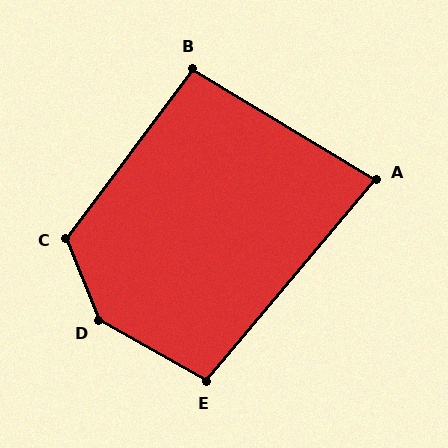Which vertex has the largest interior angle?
D, at approximately 141 degrees.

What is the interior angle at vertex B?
Approximately 96 degrees (obtuse).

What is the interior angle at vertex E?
Approximately 101 degrees (obtuse).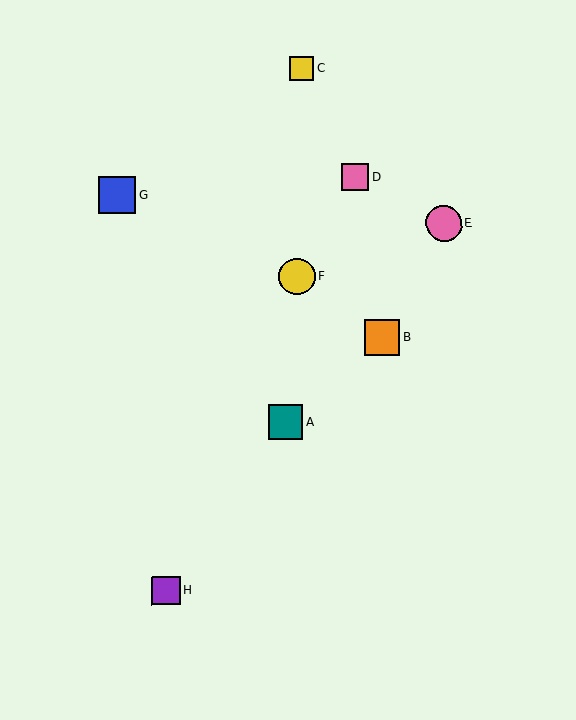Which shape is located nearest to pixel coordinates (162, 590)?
The purple square (labeled H) at (166, 591) is nearest to that location.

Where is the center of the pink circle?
The center of the pink circle is at (444, 224).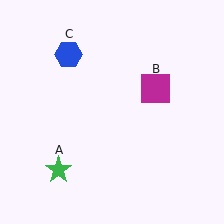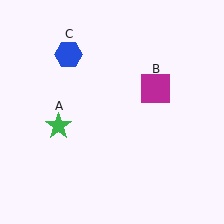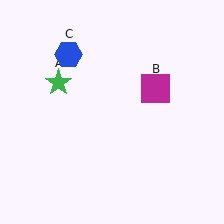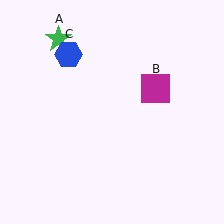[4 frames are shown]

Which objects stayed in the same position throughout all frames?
Magenta square (object B) and blue hexagon (object C) remained stationary.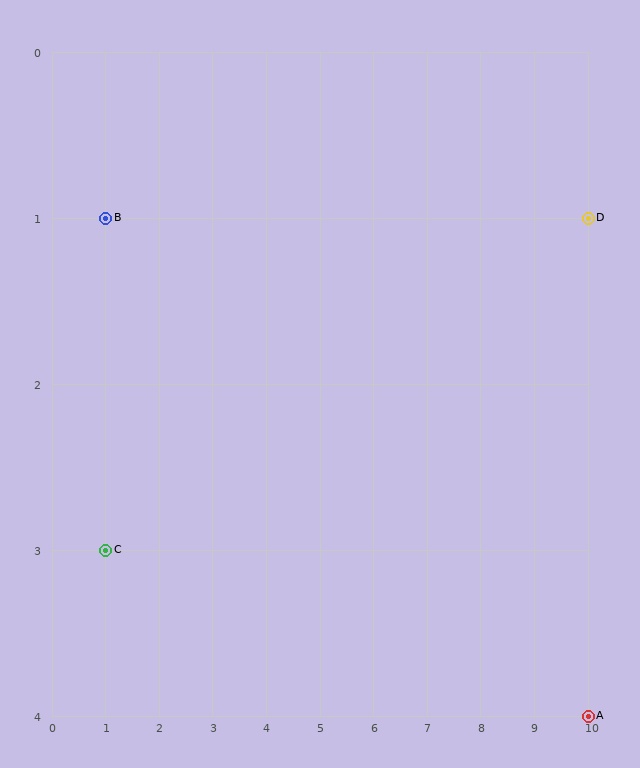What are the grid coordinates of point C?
Point C is at grid coordinates (1, 3).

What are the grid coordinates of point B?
Point B is at grid coordinates (1, 1).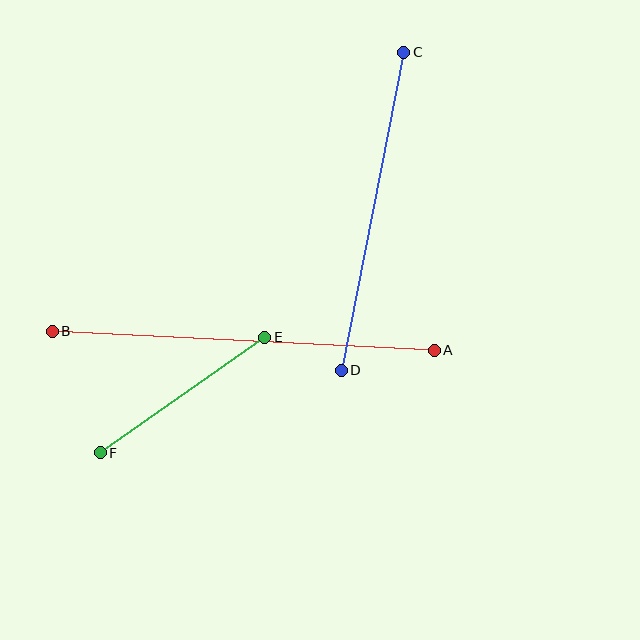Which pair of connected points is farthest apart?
Points A and B are farthest apart.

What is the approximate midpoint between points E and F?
The midpoint is at approximately (182, 395) pixels.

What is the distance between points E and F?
The distance is approximately 201 pixels.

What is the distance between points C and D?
The distance is approximately 324 pixels.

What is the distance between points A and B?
The distance is approximately 383 pixels.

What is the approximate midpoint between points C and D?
The midpoint is at approximately (372, 211) pixels.